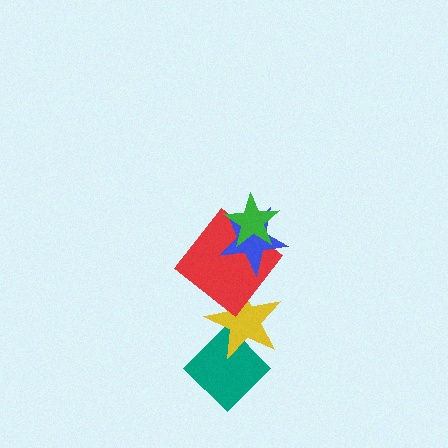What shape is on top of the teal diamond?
The yellow star is on top of the teal diamond.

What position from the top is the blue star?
The blue star is 2nd from the top.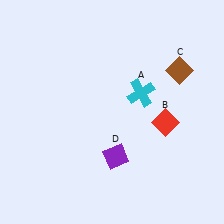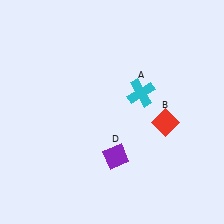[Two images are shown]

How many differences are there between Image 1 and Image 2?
There is 1 difference between the two images.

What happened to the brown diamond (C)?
The brown diamond (C) was removed in Image 2. It was in the top-right area of Image 1.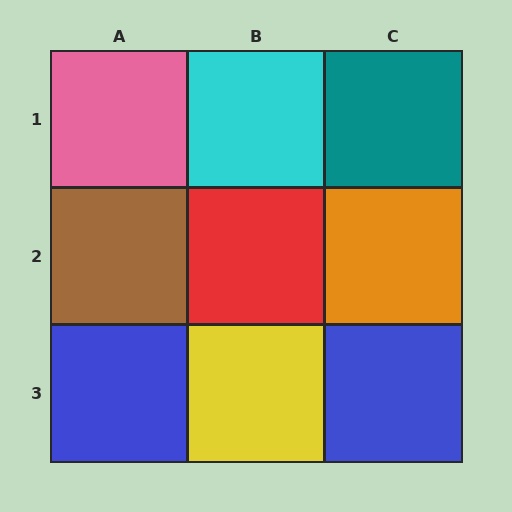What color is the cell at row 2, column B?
Red.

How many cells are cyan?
1 cell is cyan.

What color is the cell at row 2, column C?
Orange.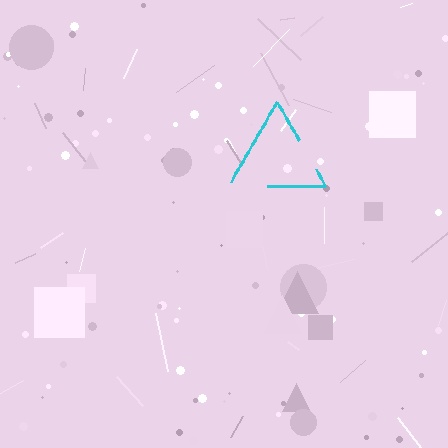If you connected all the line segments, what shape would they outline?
They would outline a triangle.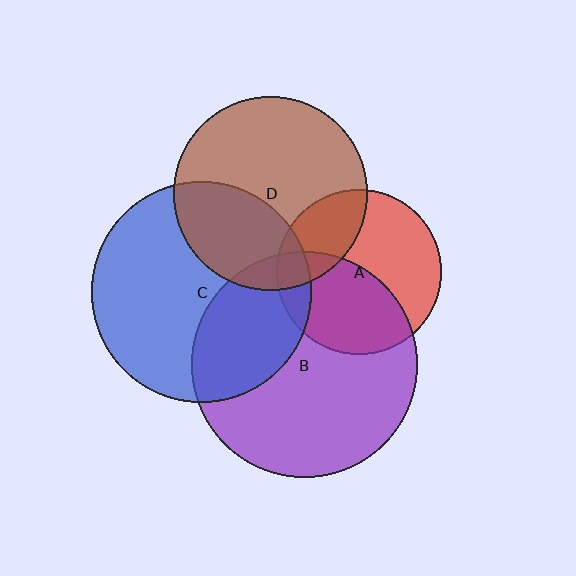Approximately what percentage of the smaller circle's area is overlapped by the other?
Approximately 35%.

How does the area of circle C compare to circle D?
Approximately 1.3 times.